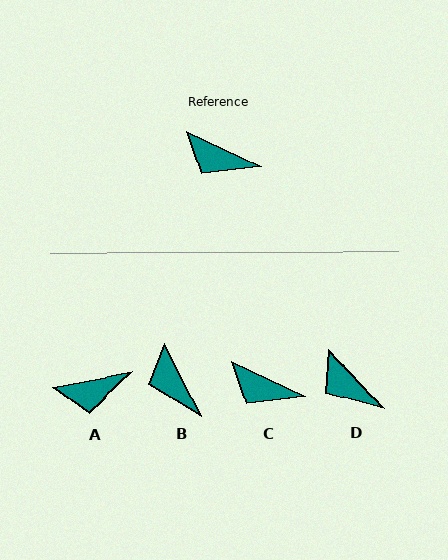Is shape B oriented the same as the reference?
No, it is off by about 39 degrees.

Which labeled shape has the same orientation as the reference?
C.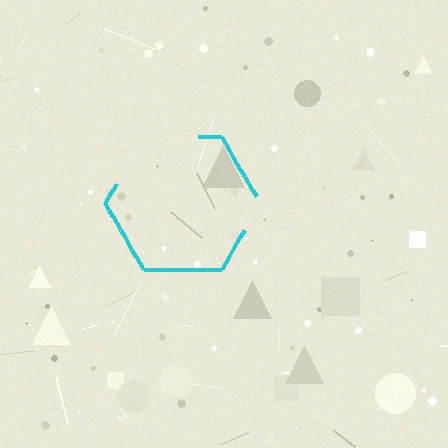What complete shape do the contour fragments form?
The contour fragments form a hexagon.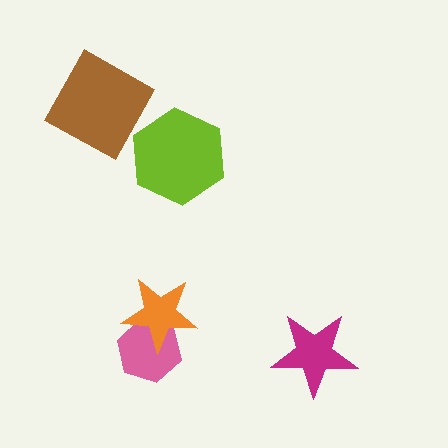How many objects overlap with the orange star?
1 object overlaps with the orange star.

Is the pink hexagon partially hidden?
Yes, it is partially covered by another shape.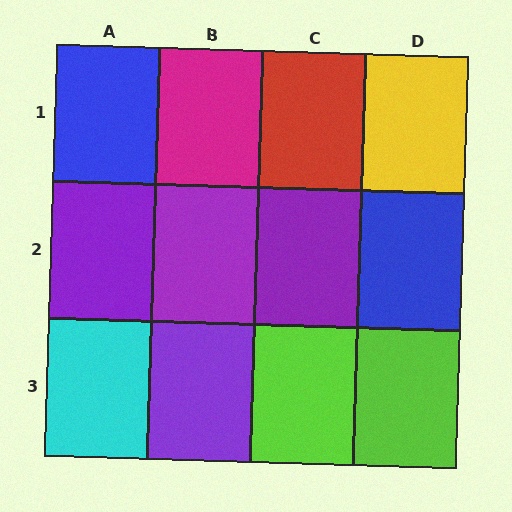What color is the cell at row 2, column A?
Purple.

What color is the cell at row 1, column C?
Red.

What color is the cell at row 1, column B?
Magenta.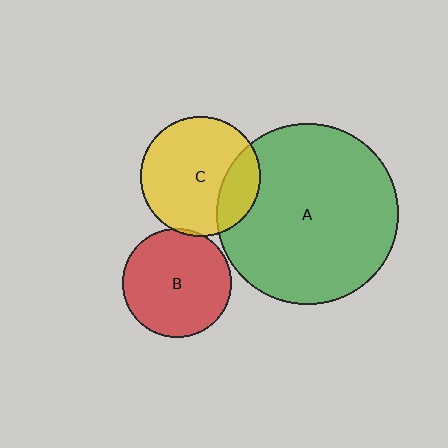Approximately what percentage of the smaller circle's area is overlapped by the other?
Approximately 5%.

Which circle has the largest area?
Circle A (green).